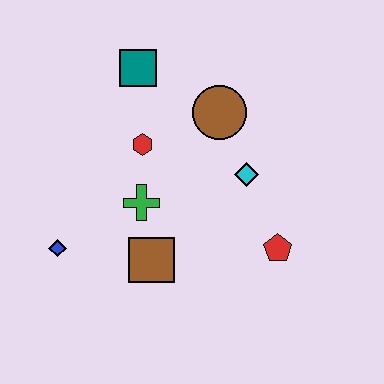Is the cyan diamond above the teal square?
No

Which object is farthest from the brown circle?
The blue diamond is farthest from the brown circle.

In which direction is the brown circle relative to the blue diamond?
The brown circle is to the right of the blue diamond.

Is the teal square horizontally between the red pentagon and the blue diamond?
Yes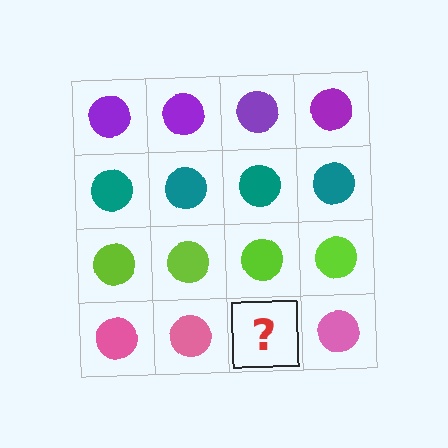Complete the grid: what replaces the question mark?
The question mark should be replaced with a pink circle.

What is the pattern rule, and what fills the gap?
The rule is that each row has a consistent color. The gap should be filled with a pink circle.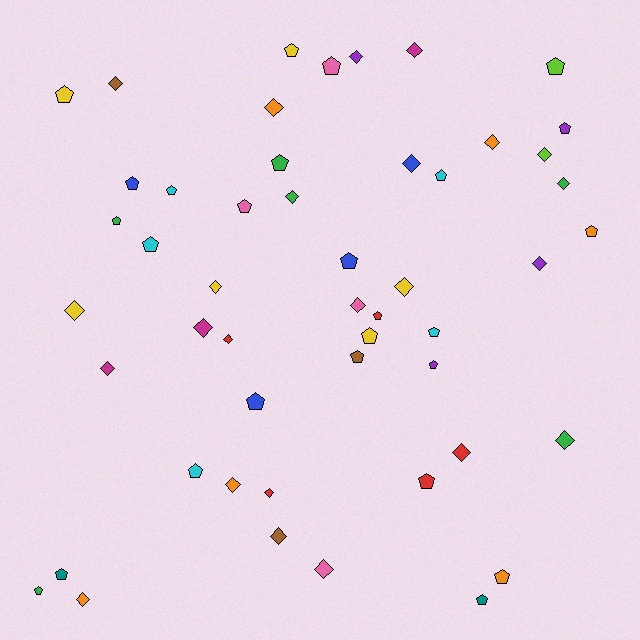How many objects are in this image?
There are 50 objects.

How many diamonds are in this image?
There are 24 diamonds.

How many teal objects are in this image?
There are 2 teal objects.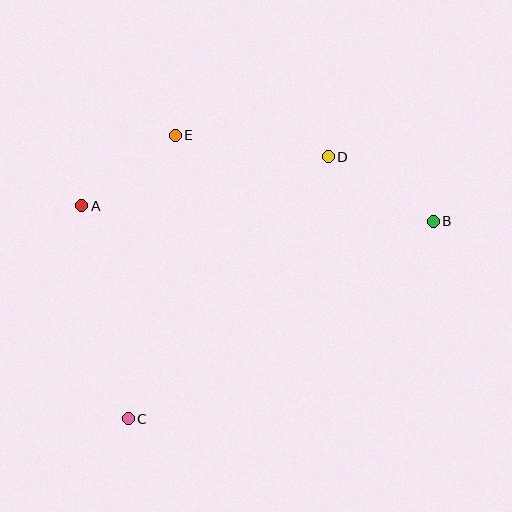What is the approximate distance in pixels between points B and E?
The distance between B and E is approximately 272 pixels.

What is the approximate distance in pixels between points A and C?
The distance between A and C is approximately 218 pixels.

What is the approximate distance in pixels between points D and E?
The distance between D and E is approximately 155 pixels.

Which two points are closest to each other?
Points A and E are closest to each other.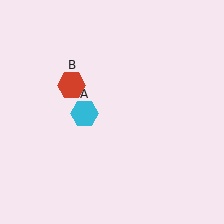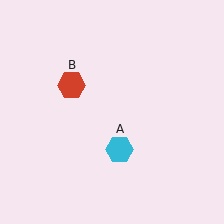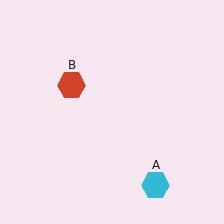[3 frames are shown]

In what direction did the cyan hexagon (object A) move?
The cyan hexagon (object A) moved down and to the right.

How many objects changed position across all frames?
1 object changed position: cyan hexagon (object A).